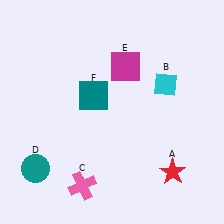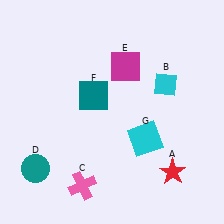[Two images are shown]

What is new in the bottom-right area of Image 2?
A cyan square (G) was added in the bottom-right area of Image 2.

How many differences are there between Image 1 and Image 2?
There is 1 difference between the two images.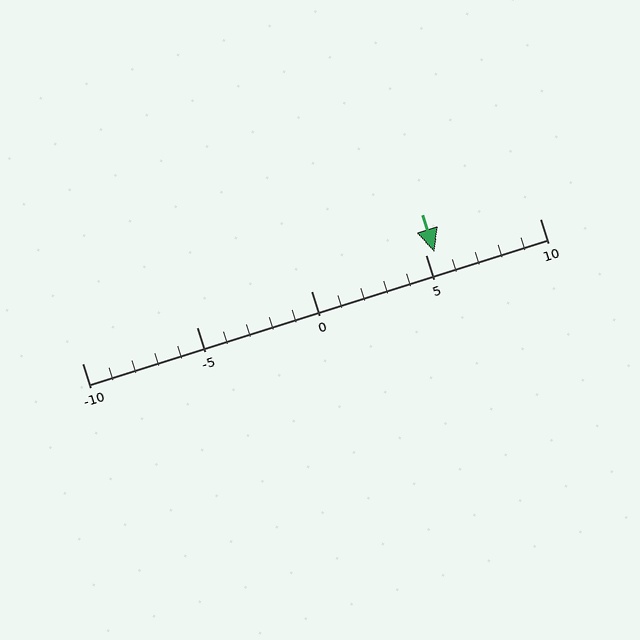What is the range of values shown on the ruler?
The ruler shows values from -10 to 10.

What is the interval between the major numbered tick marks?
The major tick marks are spaced 5 units apart.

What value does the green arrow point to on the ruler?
The green arrow points to approximately 5.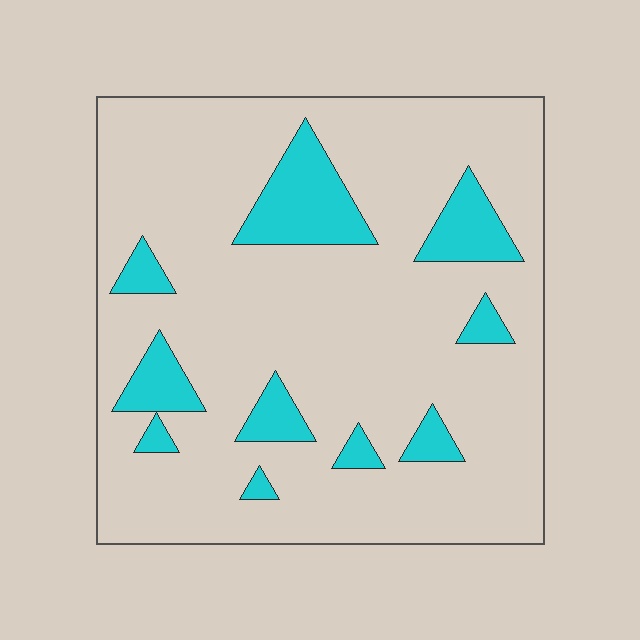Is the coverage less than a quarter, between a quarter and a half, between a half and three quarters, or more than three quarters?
Less than a quarter.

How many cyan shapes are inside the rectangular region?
10.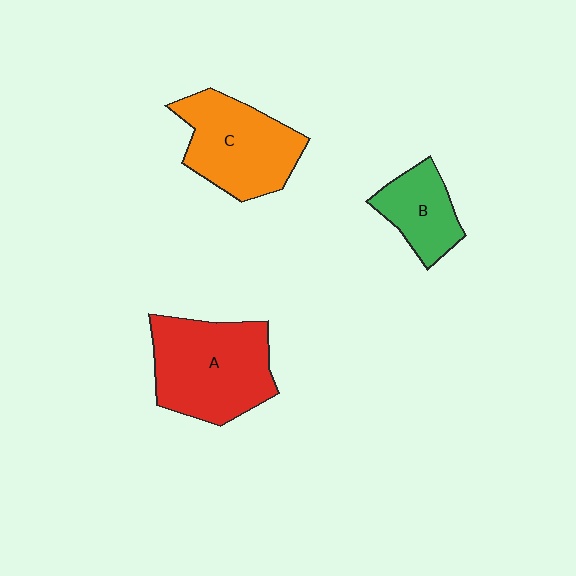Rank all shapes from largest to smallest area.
From largest to smallest: A (red), C (orange), B (green).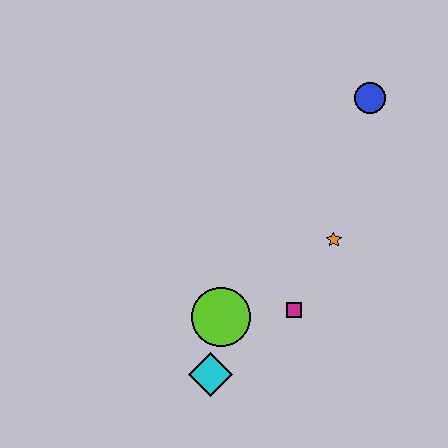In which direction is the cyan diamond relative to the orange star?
The cyan diamond is below the orange star.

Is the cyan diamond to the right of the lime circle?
No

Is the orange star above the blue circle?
No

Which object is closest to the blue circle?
The orange star is closest to the blue circle.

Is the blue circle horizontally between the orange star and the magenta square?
No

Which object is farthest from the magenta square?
The blue circle is farthest from the magenta square.